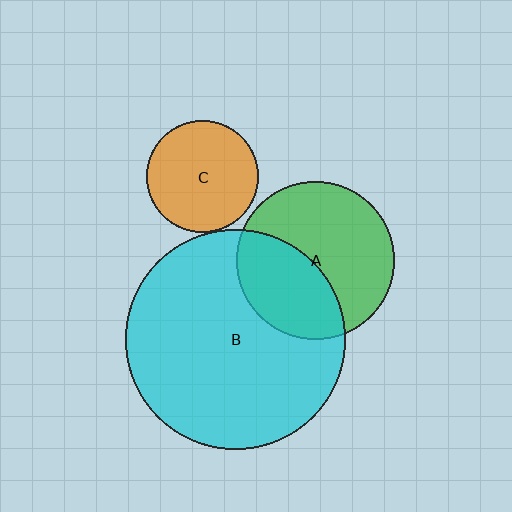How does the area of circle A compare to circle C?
Approximately 2.0 times.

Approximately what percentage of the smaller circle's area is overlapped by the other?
Approximately 5%.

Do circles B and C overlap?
Yes.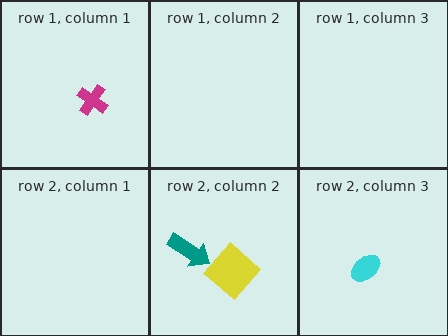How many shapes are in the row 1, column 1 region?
1.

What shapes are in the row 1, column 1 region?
The magenta cross.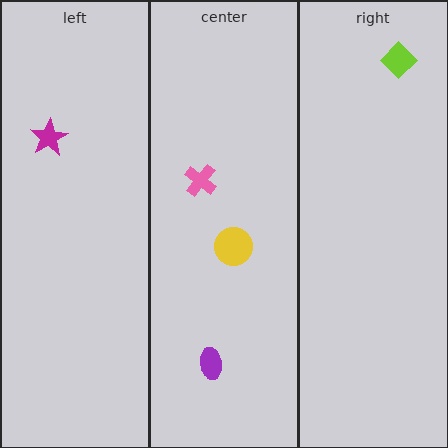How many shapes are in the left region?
1.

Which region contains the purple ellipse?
The center region.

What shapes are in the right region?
The lime diamond.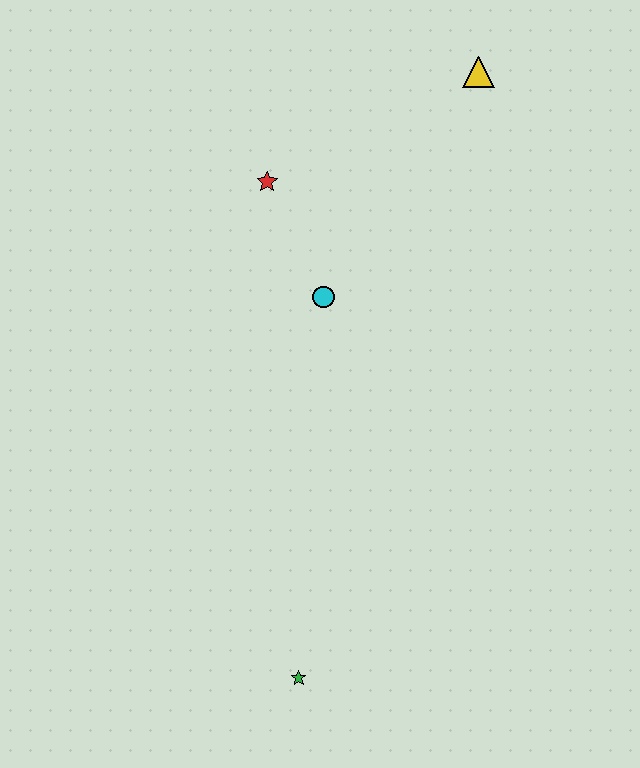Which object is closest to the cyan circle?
The red star is closest to the cyan circle.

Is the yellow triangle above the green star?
Yes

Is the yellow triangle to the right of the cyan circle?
Yes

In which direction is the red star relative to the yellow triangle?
The red star is to the left of the yellow triangle.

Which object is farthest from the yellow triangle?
The green star is farthest from the yellow triangle.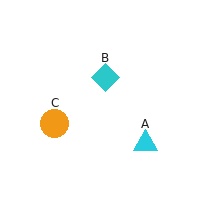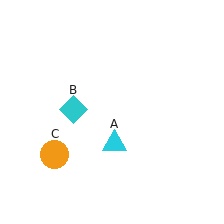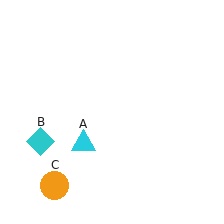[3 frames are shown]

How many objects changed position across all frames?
3 objects changed position: cyan triangle (object A), cyan diamond (object B), orange circle (object C).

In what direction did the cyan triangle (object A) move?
The cyan triangle (object A) moved left.